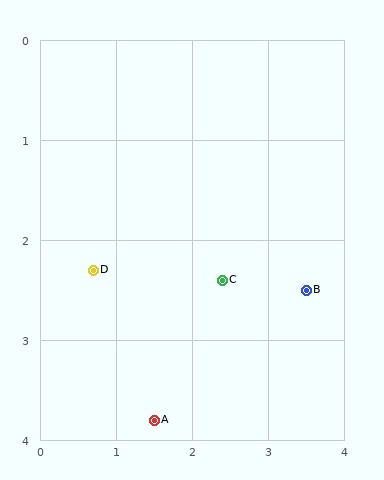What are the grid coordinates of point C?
Point C is at approximately (2.4, 2.4).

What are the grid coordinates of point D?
Point D is at approximately (0.7, 2.3).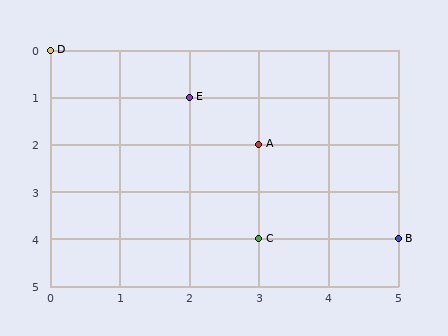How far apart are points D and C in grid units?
Points D and C are 3 columns and 4 rows apart (about 5.0 grid units diagonally).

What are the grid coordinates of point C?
Point C is at grid coordinates (3, 4).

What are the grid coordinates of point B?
Point B is at grid coordinates (5, 4).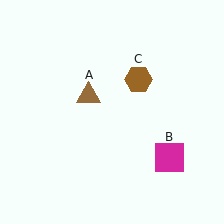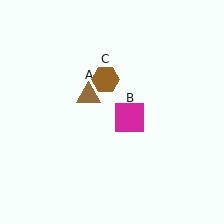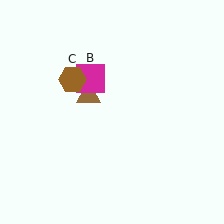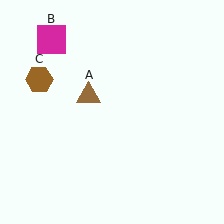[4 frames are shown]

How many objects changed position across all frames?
2 objects changed position: magenta square (object B), brown hexagon (object C).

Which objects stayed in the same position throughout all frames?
Brown triangle (object A) remained stationary.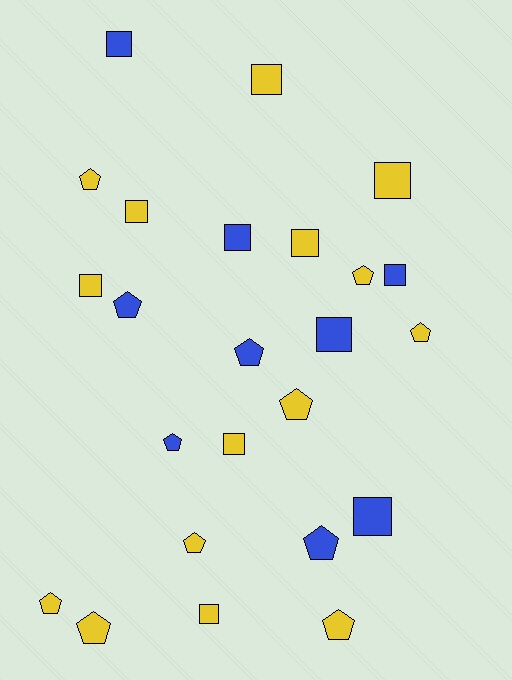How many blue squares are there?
There are 5 blue squares.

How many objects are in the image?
There are 24 objects.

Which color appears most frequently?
Yellow, with 15 objects.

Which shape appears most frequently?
Square, with 12 objects.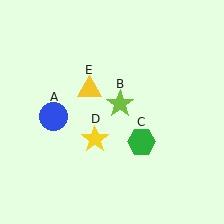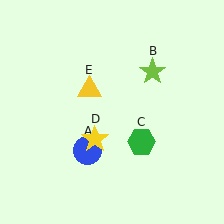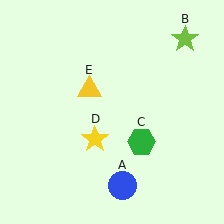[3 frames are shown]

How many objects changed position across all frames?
2 objects changed position: blue circle (object A), lime star (object B).